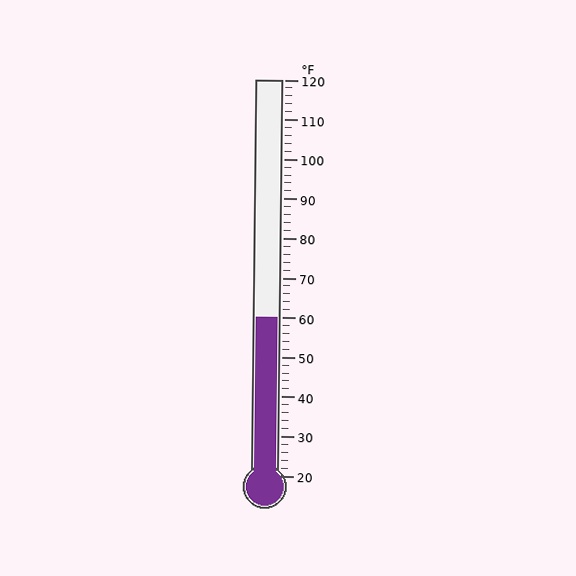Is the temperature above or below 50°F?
The temperature is above 50°F.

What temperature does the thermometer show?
The thermometer shows approximately 60°F.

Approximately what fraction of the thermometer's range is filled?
The thermometer is filled to approximately 40% of its range.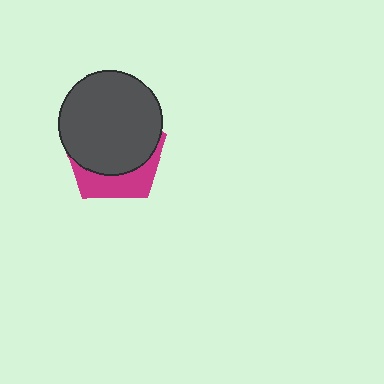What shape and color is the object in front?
The object in front is a dark gray circle.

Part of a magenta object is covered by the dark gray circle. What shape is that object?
It is a pentagon.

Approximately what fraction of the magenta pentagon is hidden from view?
Roughly 68% of the magenta pentagon is hidden behind the dark gray circle.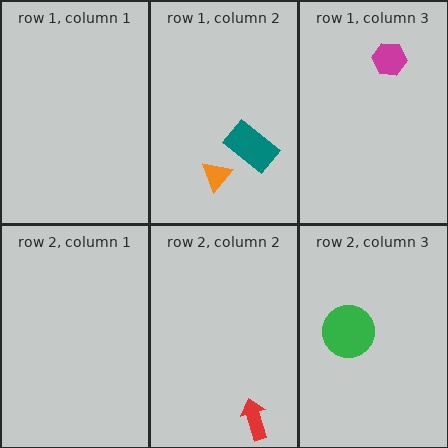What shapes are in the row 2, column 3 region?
The green circle.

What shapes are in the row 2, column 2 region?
The red arrow.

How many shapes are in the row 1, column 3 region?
1.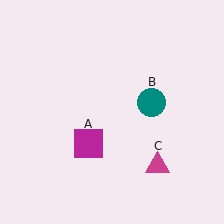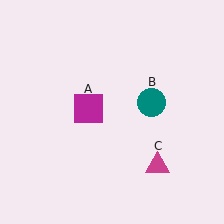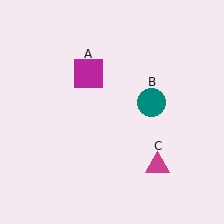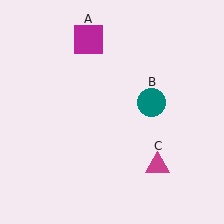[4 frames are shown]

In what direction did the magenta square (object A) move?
The magenta square (object A) moved up.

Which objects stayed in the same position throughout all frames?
Teal circle (object B) and magenta triangle (object C) remained stationary.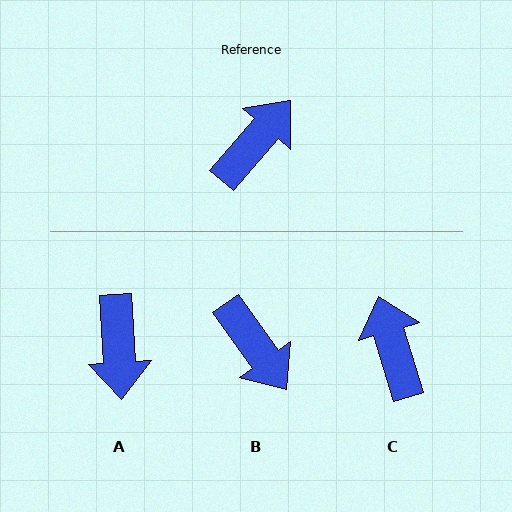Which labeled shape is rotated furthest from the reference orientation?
A, about 136 degrees away.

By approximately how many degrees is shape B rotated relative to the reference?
Approximately 105 degrees clockwise.